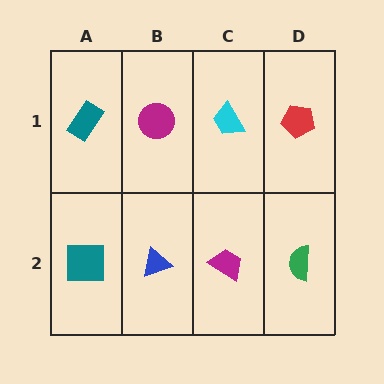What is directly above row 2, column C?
A cyan trapezoid.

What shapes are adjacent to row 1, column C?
A magenta trapezoid (row 2, column C), a magenta circle (row 1, column B), a red pentagon (row 1, column D).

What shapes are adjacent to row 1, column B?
A blue triangle (row 2, column B), a teal rectangle (row 1, column A), a cyan trapezoid (row 1, column C).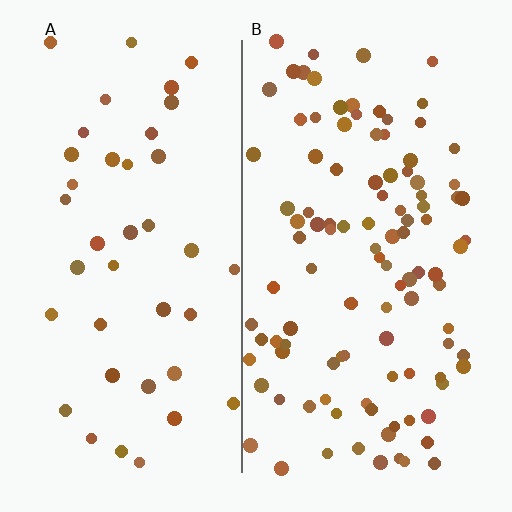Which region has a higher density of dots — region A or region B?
B (the right).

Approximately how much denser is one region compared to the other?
Approximately 2.7× — region B over region A.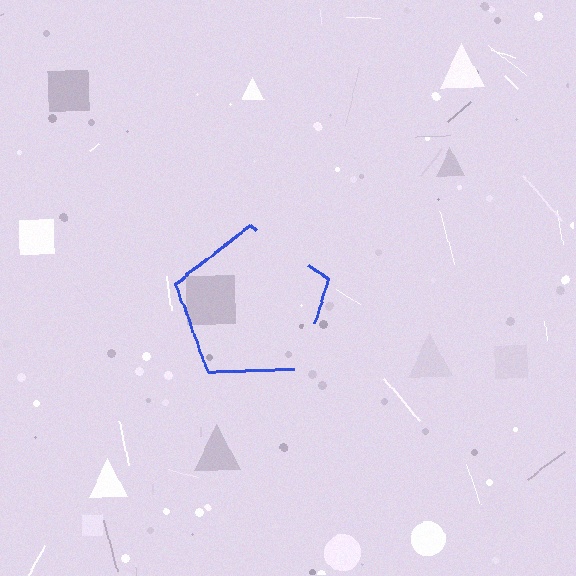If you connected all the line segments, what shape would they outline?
They would outline a pentagon.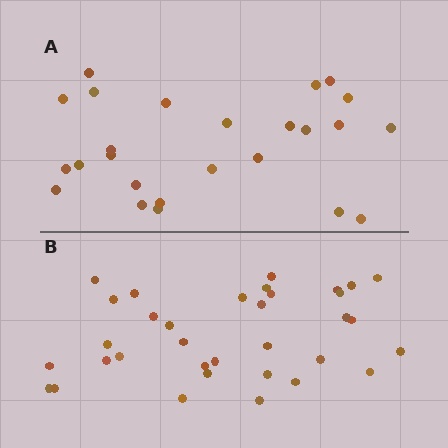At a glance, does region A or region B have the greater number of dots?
Region B (the bottom region) has more dots.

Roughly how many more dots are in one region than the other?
Region B has roughly 8 or so more dots than region A.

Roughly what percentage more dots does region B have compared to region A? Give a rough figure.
About 35% more.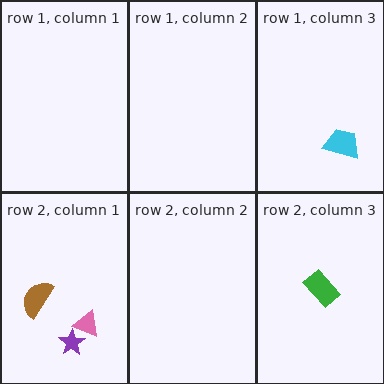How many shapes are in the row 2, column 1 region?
3.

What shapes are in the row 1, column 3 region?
The cyan trapezoid.